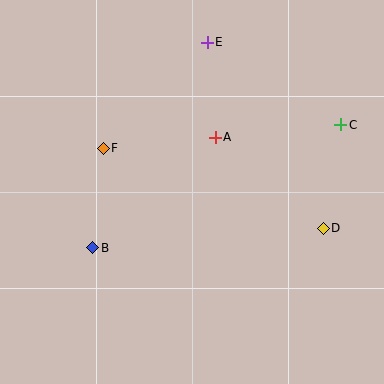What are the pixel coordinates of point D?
Point D is at (323, 228).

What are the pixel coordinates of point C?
Point C is at (341, 125).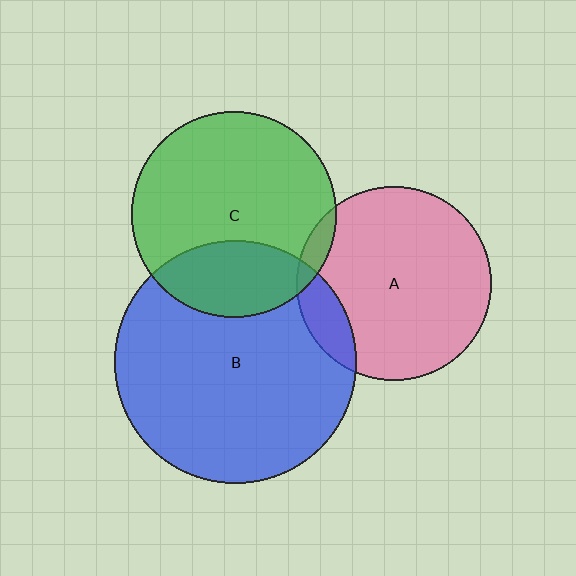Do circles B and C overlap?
Yes.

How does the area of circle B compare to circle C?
Approximately 1.4 times.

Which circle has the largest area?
Circle B (blue).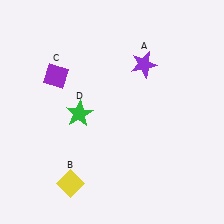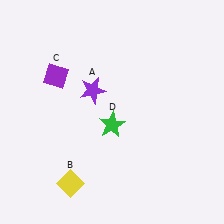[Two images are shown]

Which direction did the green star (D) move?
The green star (D) moved right.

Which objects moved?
The objects that moved are: the purple star (A), the green star (D).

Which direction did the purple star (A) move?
The purple star (A) moved left.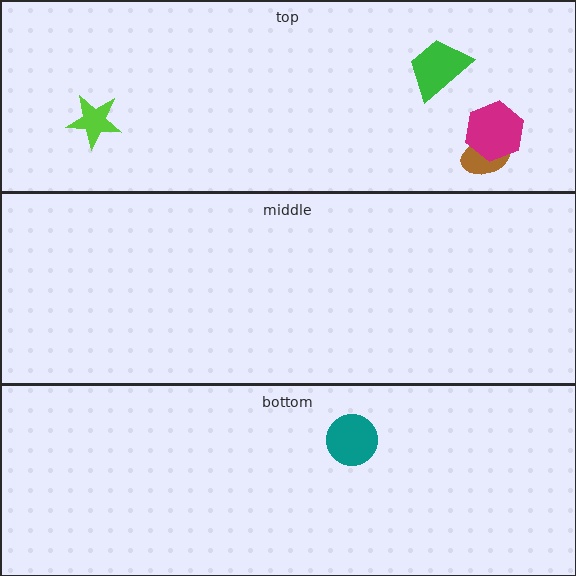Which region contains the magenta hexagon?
The top region.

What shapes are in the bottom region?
The teal circle.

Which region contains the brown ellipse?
The top region.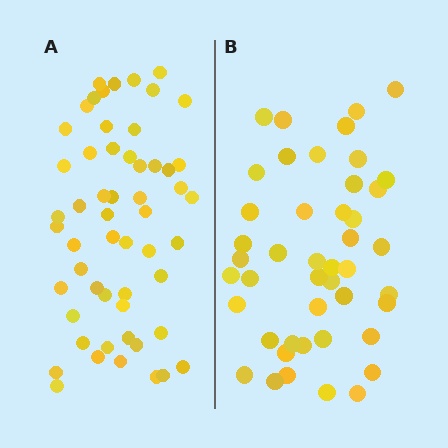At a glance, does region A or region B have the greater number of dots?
Region A (the left region) has more dots.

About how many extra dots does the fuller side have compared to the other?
Region A has roughly 10 or so more dots than region B.